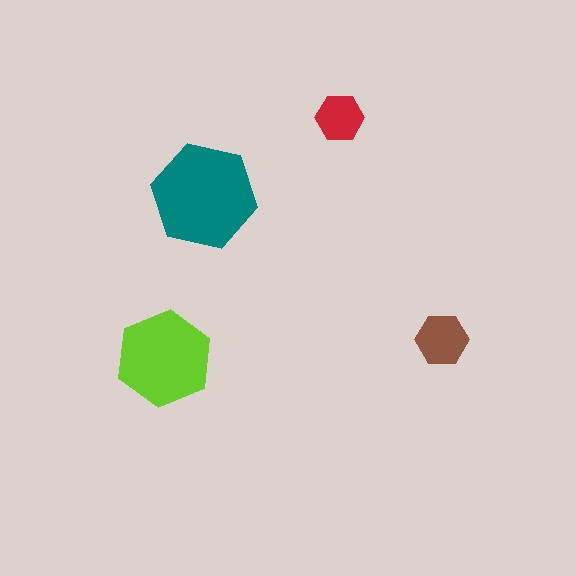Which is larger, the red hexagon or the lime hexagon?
The lime one.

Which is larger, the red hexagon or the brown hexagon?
The brown one.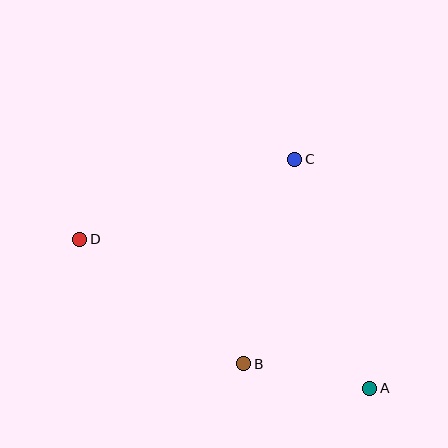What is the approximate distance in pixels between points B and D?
The distance between B and D is approximately 206 pixels.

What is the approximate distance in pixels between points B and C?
The distance between B and C is approximately 211 pixels.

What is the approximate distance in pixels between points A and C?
The distance between A and C is approximately 241 pixels.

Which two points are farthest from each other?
Points A and D are farthest from each other.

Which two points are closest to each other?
Points A and B are closest to each other.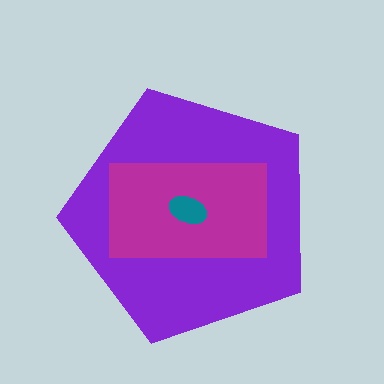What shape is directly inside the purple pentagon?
The magenta rectangle.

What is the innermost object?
The teal ellipse.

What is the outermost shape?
The purple pentagon.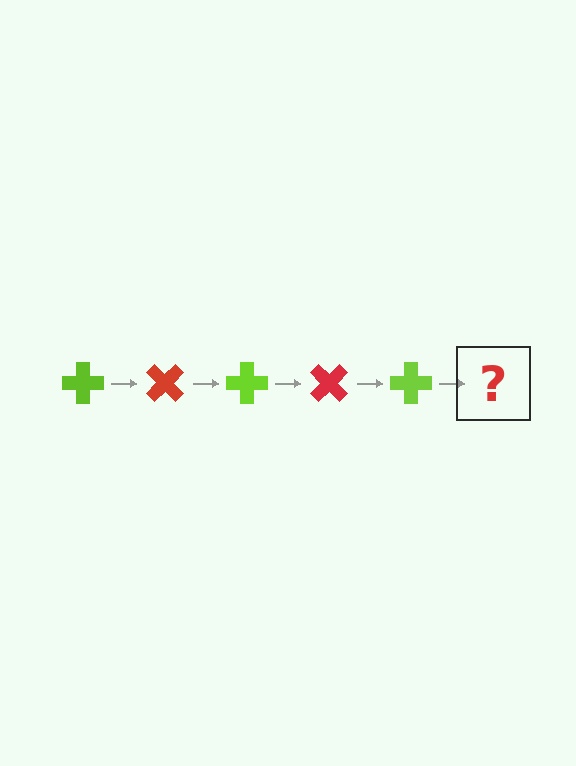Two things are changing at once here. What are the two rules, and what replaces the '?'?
The two rules are that it rotates 45 degrees each step and the color cycles through lime and red. The '?' should be a red cross, rotated 225 degrees from the start.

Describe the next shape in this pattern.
It should be a red cross, rotated 225 degrees from the start.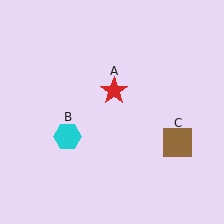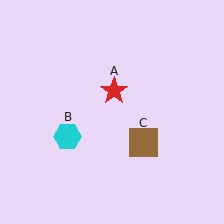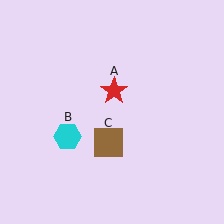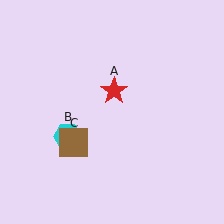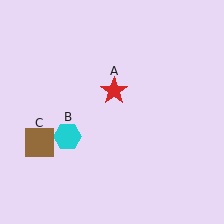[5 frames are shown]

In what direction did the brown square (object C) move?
The brown square (object C) moved left.